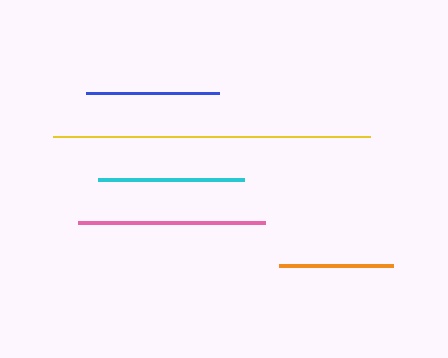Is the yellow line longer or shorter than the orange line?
The yellow line is longer than the orange line.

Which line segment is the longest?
The yellow line is the longest at approximately 316 pixels.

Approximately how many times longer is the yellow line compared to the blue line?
The yellow line is approximately 2.4 times the length of the blue line.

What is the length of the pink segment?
The pink segment is approximately 187 pixels long.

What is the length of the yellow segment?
The yellow segment is approximately 316 pixels long.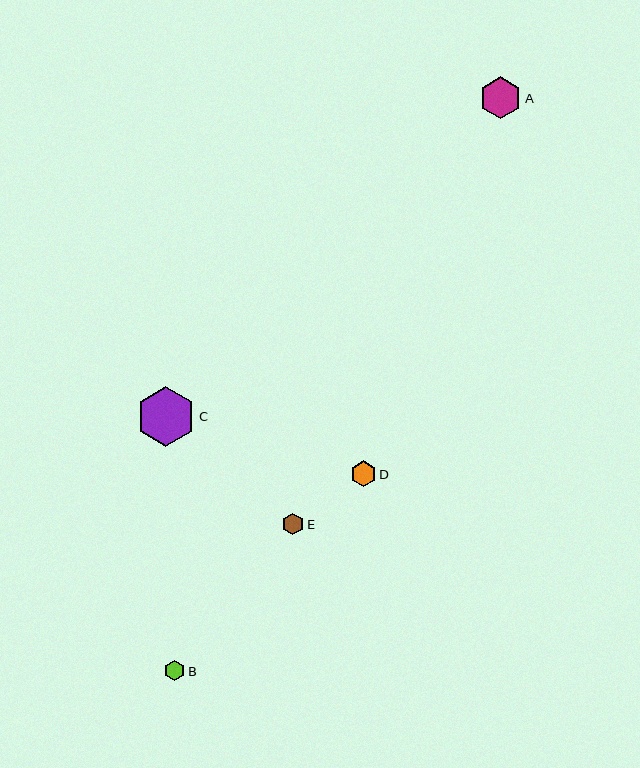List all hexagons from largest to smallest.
From largest to smallest: C, A, D, E, B.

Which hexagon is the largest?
Hexagon C is the largest with a size of approximately 60 pixels.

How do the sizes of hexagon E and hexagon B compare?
Hexagon E and hexagon B are approximately the same size.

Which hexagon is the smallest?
Hexagon B is the smallest with a size of approximately 20 pixels.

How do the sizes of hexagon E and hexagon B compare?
Hexagon E and hexagon B are approximately the same size.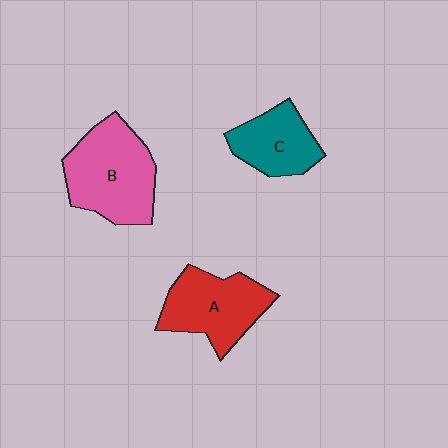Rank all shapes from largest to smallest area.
From largest to smallest: B (pink), A (red), C (teal).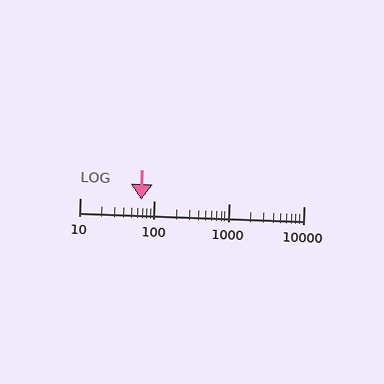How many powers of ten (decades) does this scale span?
The scale spans 3 decades, from 10 to 10000.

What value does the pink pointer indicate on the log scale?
The pointer indicates approximately 67.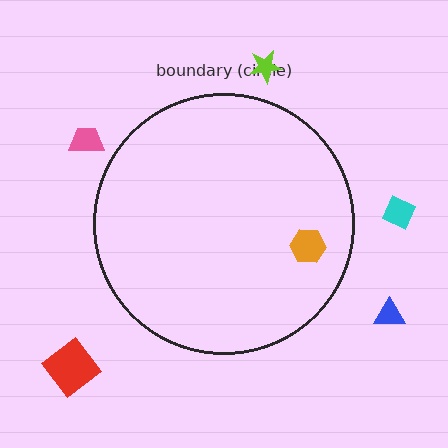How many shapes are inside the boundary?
1 inside, 5 outside.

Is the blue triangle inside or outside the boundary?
Outside.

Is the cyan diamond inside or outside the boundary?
Outside.